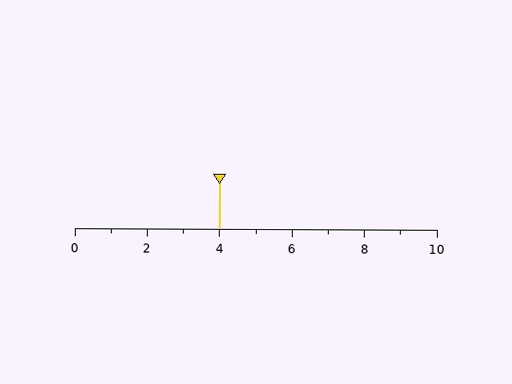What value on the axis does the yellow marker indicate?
The marker indicates approximately 4.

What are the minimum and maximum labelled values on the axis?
The axis runs from 0 to 10.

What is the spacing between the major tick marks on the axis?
The major ticks are spaced 2 apart.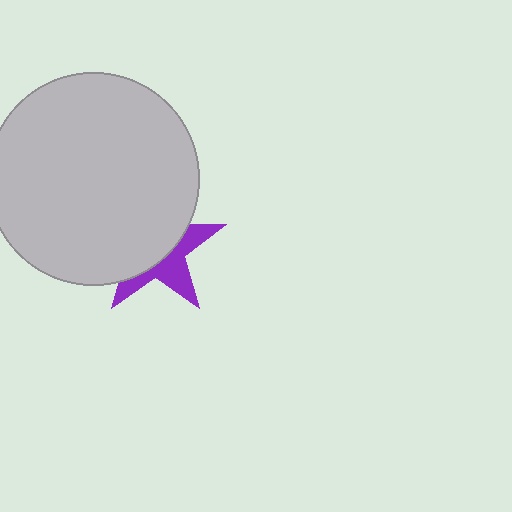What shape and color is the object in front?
The object in front is a light gray circle.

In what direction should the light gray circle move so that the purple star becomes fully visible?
The light gray circle should move toward the upper-left. That is the shortest direction to clear the overlap and leave the purple star fully visible.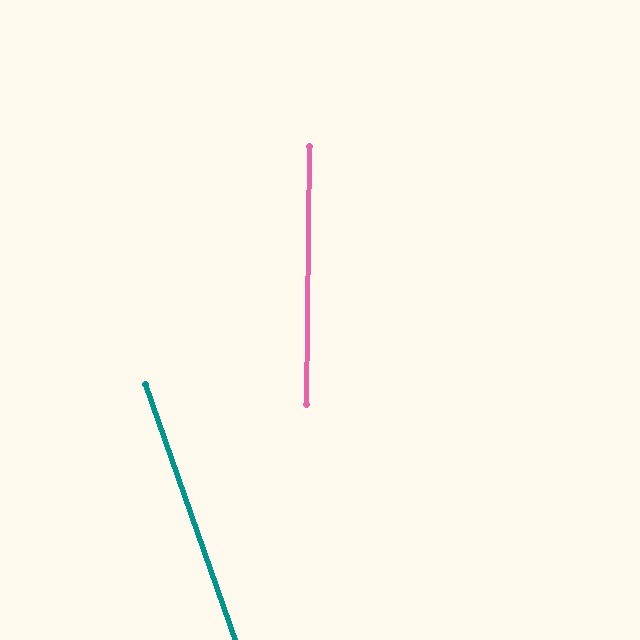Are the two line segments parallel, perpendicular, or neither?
Neither parallel nor perpendicular — they differ by about 20°.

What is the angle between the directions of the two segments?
Approximately 20 degrees.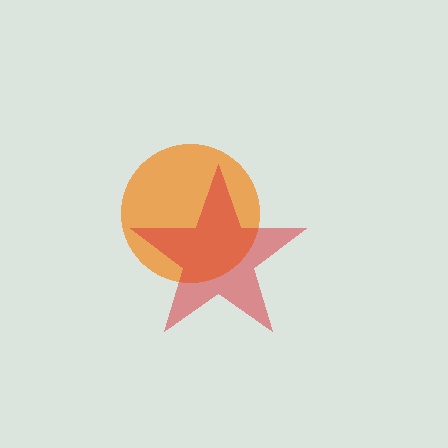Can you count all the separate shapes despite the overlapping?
Yes, there are 2 separate shapes.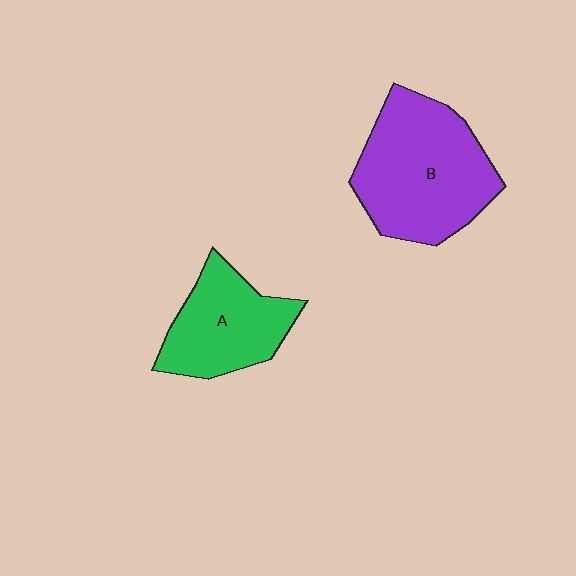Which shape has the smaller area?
Shape A (green).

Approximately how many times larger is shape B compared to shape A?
Approximately 1.5 times.